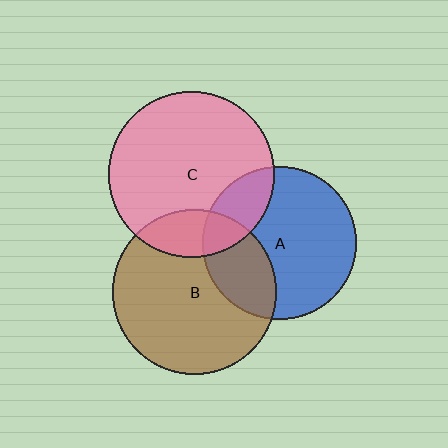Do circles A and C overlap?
Yes.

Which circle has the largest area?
Circle C (pink).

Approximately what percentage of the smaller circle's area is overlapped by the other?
Approximately 20%.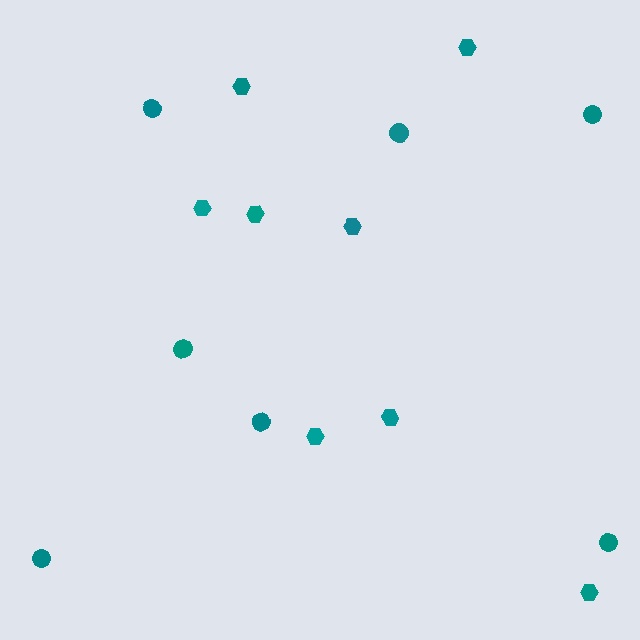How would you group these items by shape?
There are 2 groups: one group of hexagons (8) and one group of circles (7).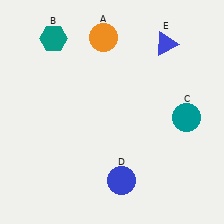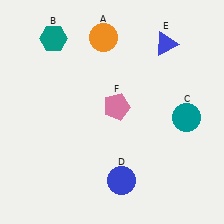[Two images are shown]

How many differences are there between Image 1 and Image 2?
There is 1 difference between the two images.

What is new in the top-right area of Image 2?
A pink pentagon (F) was added in the top-right area of Image 2.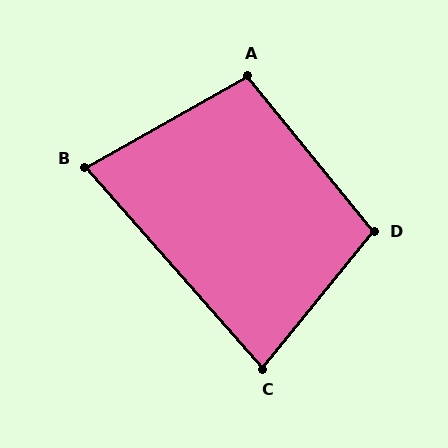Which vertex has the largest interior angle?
D, at approximately 102 degrees.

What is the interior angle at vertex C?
Approximately 80 degrees (acute).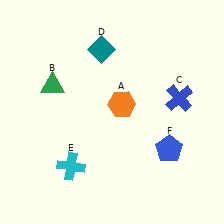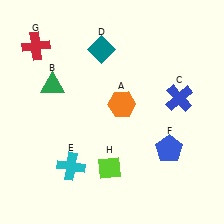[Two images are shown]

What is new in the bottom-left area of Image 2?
A lime diamond (H) was added in the bottom-left area of Image 2.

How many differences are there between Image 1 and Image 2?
There are 2 differences between the two images.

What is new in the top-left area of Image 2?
A red cross (G) was added in the top-left area of Image 2.